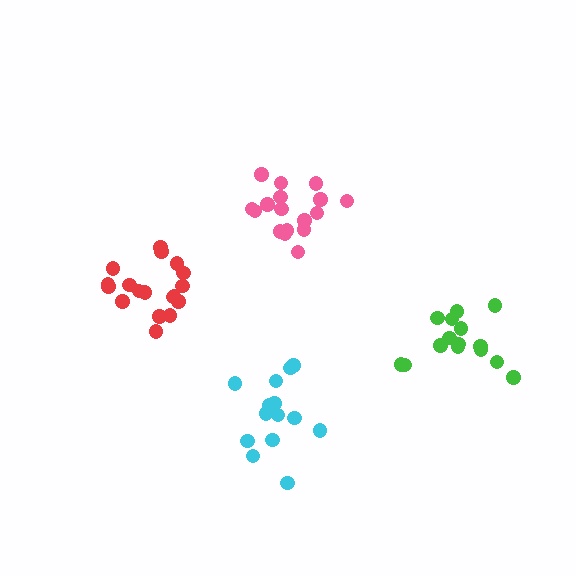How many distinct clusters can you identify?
There are 4 distinct clusters.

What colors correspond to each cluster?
The clusters are colored: green, cyan, red, pink.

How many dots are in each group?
Group 1: 15 dots, Group 2: 14 dots, Group 3: 18 dots, Group 4: 17 dots (64 total).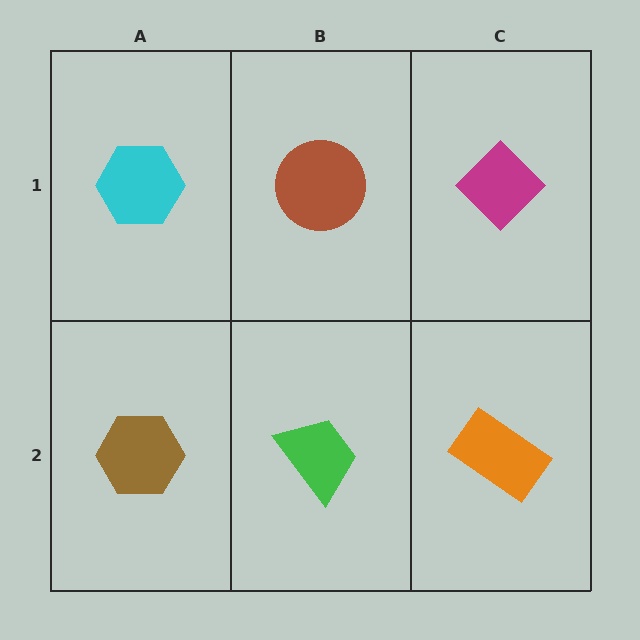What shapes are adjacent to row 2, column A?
A cyan hexagon (row 1, column A), a green trapezoid (row 2, column B).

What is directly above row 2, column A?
A cyan hexagon.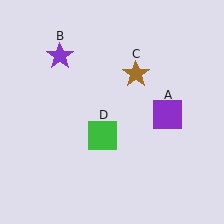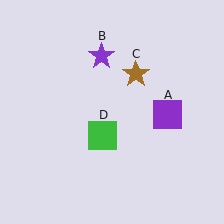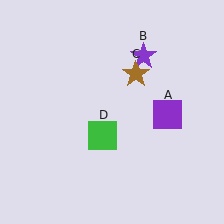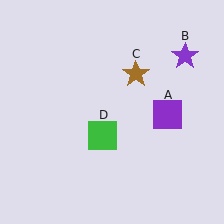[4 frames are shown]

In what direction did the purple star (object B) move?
The purple star (object B) moved right.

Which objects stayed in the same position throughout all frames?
Purple square (object A) and brown star (object C) and green square (object D) remained stationary.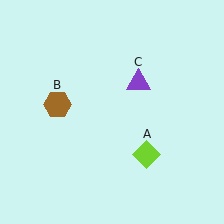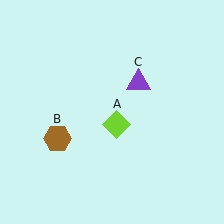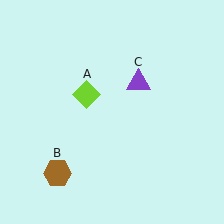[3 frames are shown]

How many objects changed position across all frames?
2 objects changed position: lime diamond (object A), brown hexagon (object B).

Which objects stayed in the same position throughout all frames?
Purple triangle (object C) remained stationary.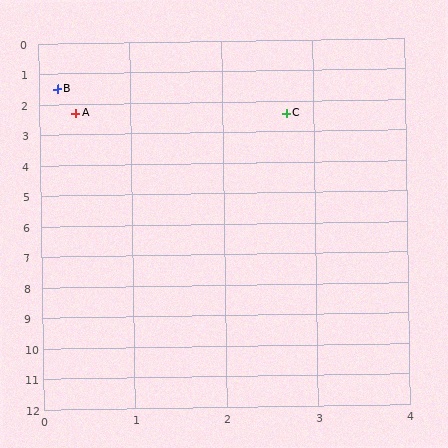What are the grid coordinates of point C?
Point C is at approximately (2.7, 2.4).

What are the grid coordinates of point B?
Point B is at approximately (0.2, 1.5).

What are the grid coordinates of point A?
Point A is at approximately (0.4, 2.3).